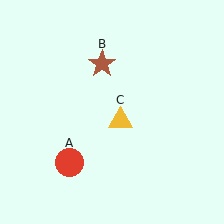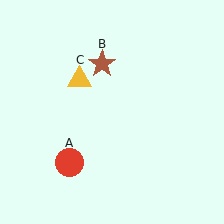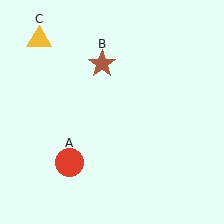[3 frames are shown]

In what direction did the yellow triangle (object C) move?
The yellow triangle (object C) moved up and to the left.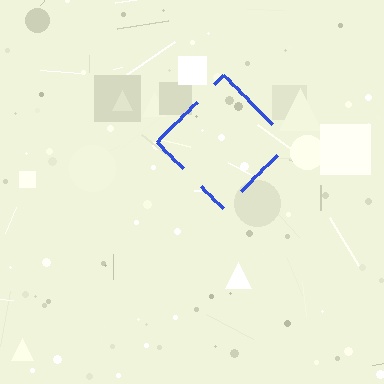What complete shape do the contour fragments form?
The contour fragments form a diamond.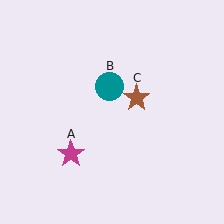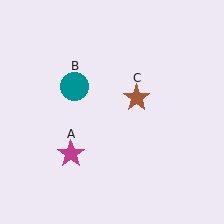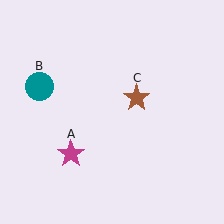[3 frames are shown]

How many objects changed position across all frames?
1 object changed position: teal circle (object B).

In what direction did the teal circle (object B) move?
The teal circle (object B) moved left.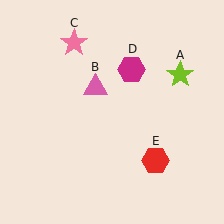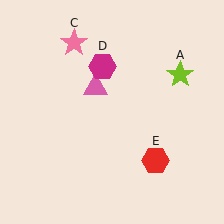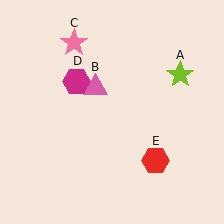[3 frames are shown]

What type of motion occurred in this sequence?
The magenta hexagon (object D) rotated counterclockwise around the center of the scene.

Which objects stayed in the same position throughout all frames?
Lime star (object A) and pink triangle (object B) and pink star (object C) and red hexagon (object E) remained stationary.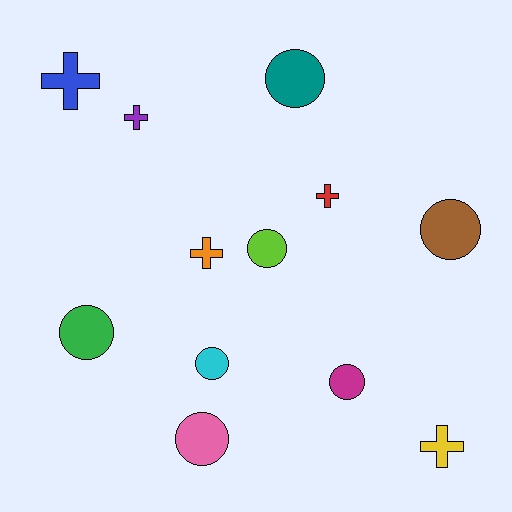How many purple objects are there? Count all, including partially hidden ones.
There is 1 purple object.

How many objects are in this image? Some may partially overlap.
There are 12 objects.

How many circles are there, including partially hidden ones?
There are 7 circles.